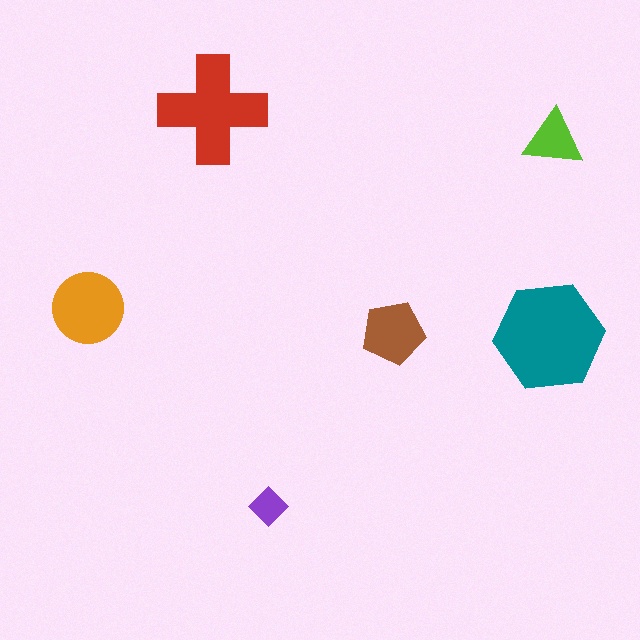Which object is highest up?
The red cross is topmost.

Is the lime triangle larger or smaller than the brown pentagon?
Smaller.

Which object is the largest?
The teal hexagon.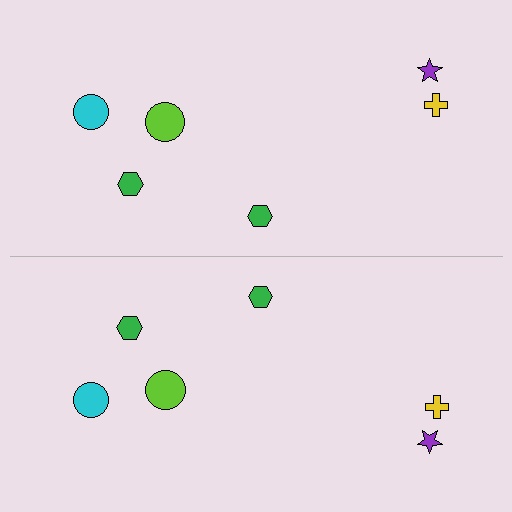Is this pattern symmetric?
Yes, this pattern has bilateral (reflection) symmetry.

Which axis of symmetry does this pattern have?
The pattern has a horizontal axis of symmetry running through the center of the image.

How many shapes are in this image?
There are 12 shapes in this image.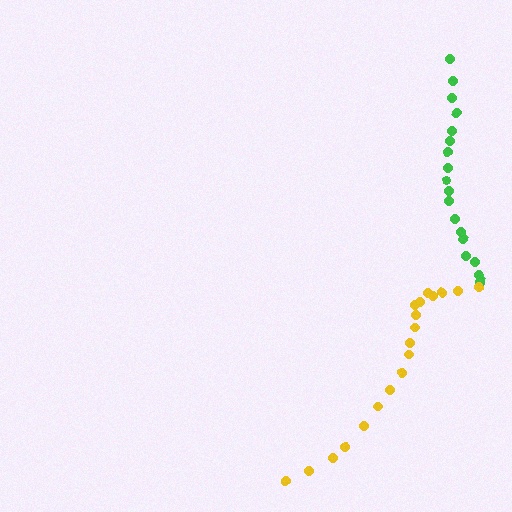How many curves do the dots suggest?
There are 2 distinct paths.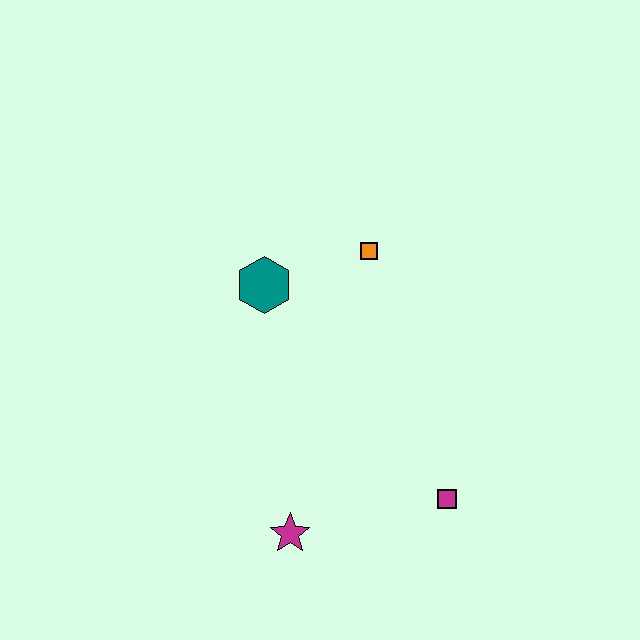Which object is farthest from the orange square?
The magenta star is farthest from the orange square.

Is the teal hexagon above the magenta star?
Yes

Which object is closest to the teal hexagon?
The orange square is closest to the teal hexagon.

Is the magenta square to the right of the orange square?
Yes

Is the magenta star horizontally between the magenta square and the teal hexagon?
Yes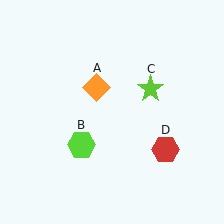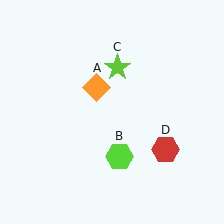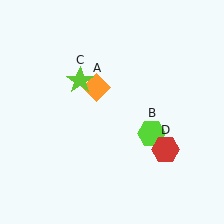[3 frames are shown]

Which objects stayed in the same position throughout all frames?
Orange diamond (object A) and red hexagon (object D) remained stationary.